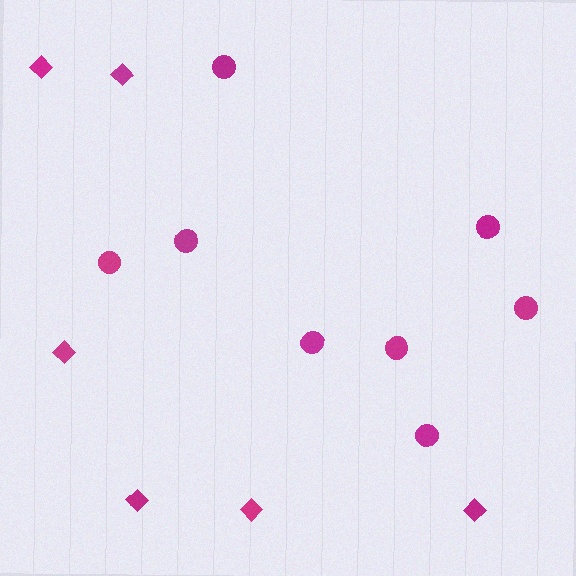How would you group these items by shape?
There are 2 groups: one group of circles (8) and one group of diamonds (6).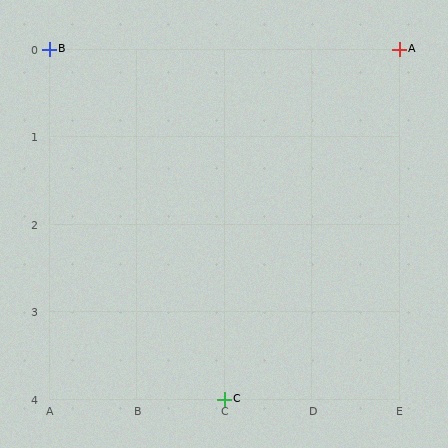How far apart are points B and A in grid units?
Points B and A are 4 columns apart.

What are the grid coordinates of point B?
Point B is at grid coordinates (A, 0).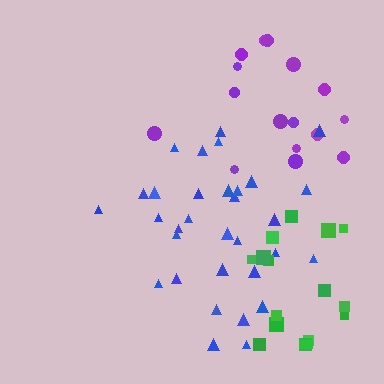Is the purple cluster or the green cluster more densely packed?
Green.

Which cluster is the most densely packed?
Green.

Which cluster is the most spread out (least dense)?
Purple.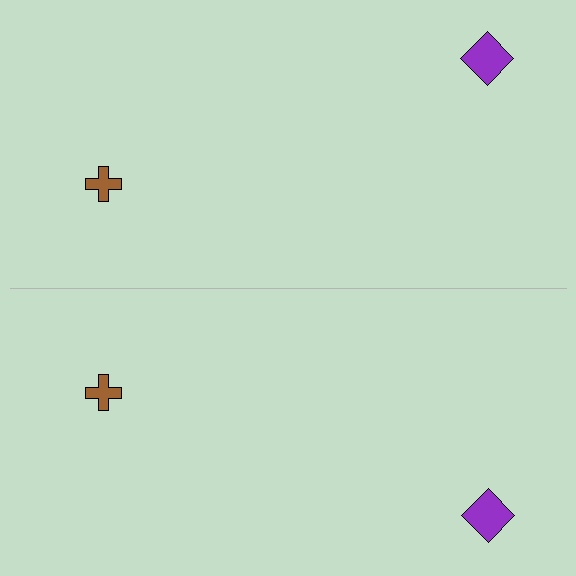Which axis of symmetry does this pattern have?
The pattern has a horizontal axis of symmetry running through the center of the image.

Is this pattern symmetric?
Yes, this pattern has bilateral (reflection) symmetry.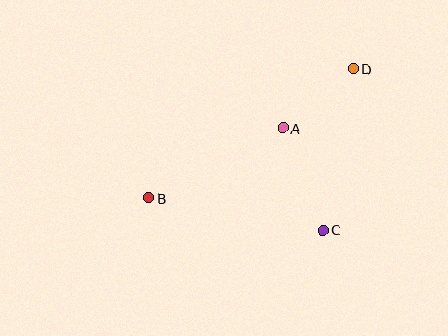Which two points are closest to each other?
Points A and D are closest to each other.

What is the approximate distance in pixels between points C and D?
The distance between C and D is approximately 164 pixels.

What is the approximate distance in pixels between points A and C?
The distance between A and C is approximately 109 pixels.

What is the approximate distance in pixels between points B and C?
The distance between B and C is approximately 177 pixels.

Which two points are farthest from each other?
Points B and D are farthest from each other.